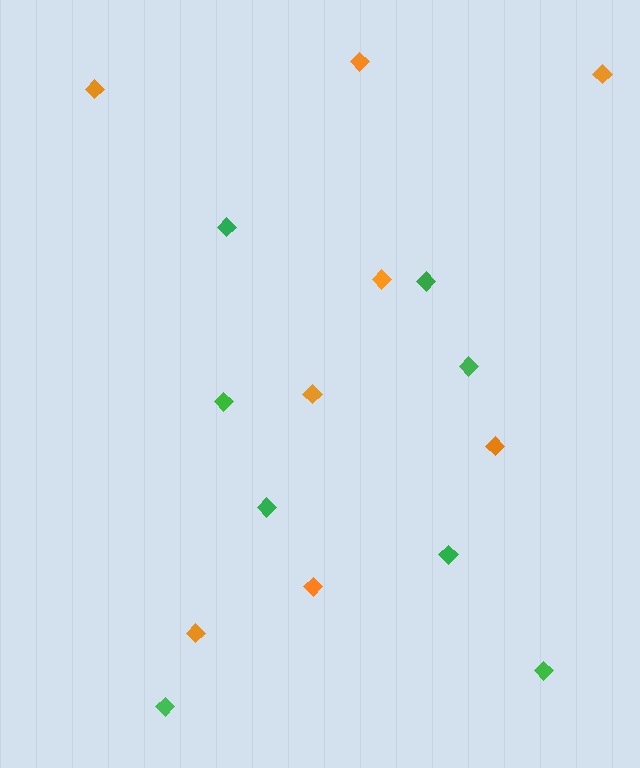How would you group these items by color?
There are 2 groups: one group of orange diamonds (8) and one group of green diamonds (8).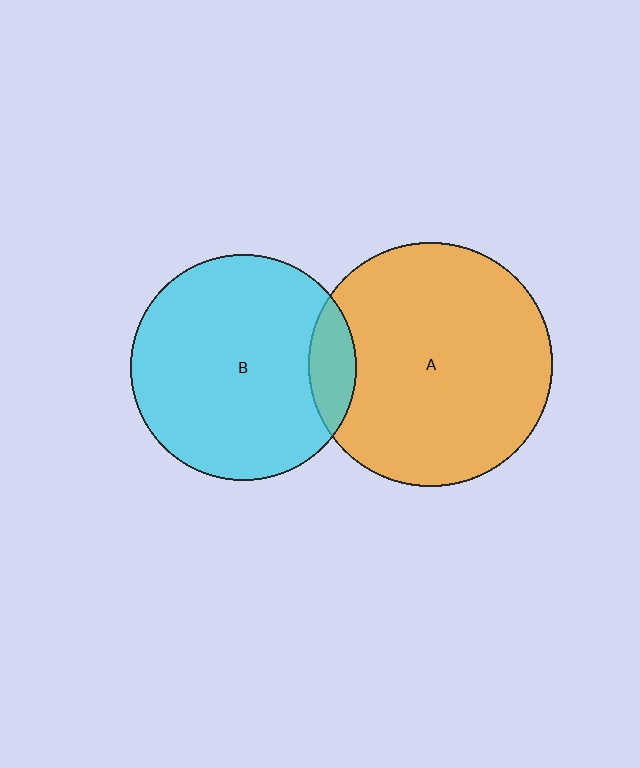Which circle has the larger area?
Circle A (orange).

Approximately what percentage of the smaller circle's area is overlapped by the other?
Approximately 10%.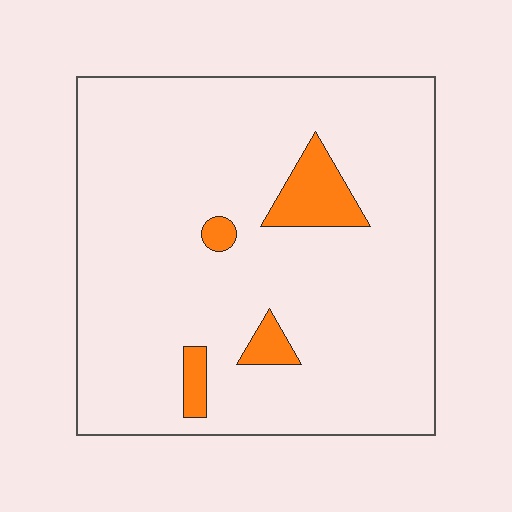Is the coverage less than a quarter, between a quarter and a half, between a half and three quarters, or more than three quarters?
Less than a quarter.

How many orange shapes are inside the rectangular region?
4.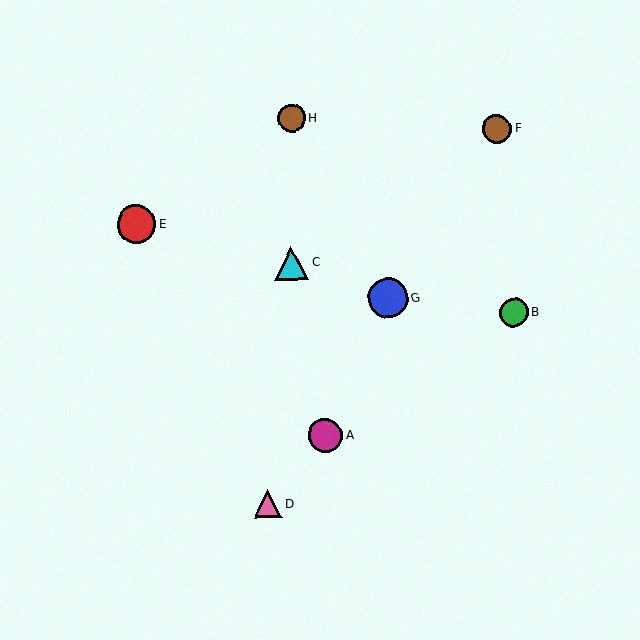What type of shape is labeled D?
Shape D is a pink triangle.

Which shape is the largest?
The blue circle (labeled G) is the largest.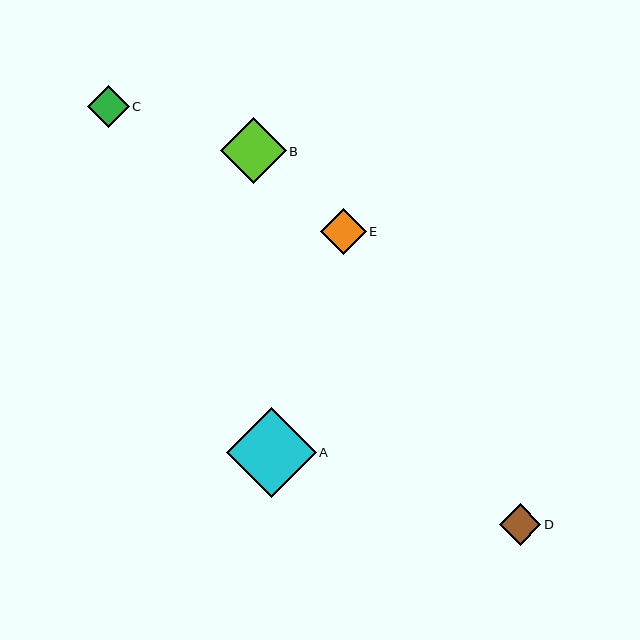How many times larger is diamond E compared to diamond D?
Diamond E is approximately 1.1 times the size of diamond D.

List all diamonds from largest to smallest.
From largest to smallest: A, B, E, C, D.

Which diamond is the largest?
Diamond A is the largest with a size of approximately 90 pixels.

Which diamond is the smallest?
Diamond D is the smallest with a size of approximately 41 pixels.